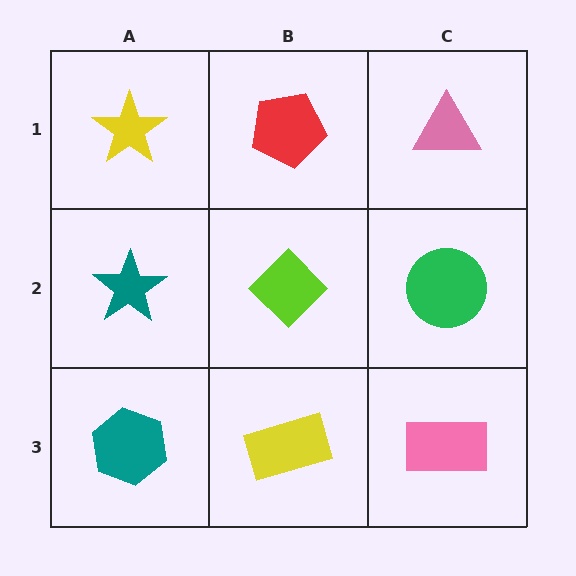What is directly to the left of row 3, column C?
A yellow rectangle.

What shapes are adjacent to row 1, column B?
A lime diamond (row 2, column B), a yellow star (row 1, column A), a pink triangle (row 1, column C).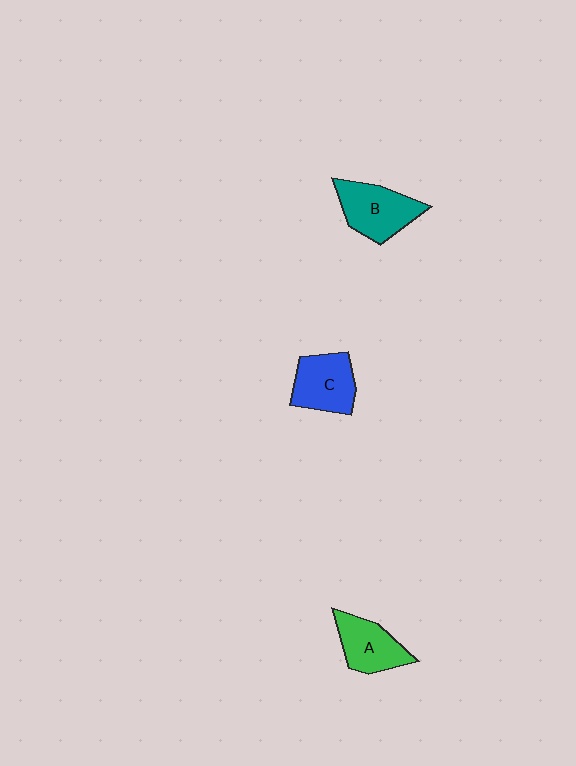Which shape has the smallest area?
Shape A (green).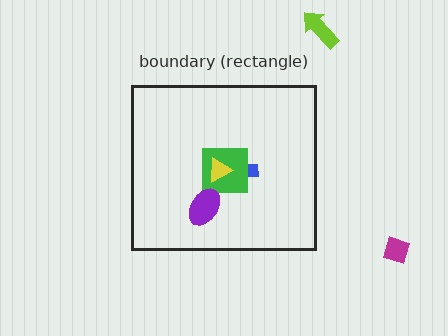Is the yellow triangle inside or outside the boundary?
Inside.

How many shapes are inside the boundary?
4 inside, 2 outside.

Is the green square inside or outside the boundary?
Inside.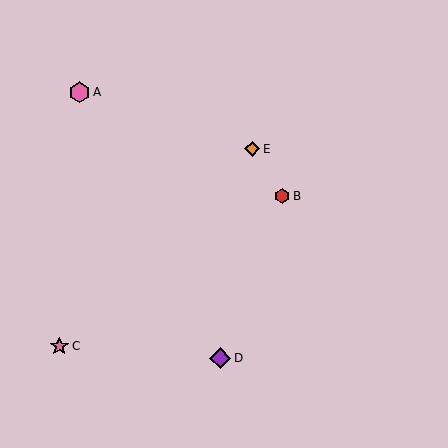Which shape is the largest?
The purple diamond (labeled D) is the largest.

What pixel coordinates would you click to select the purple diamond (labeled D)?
Click at (220, 358) to select the purple diamond D.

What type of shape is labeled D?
Shape D is a purple diamond.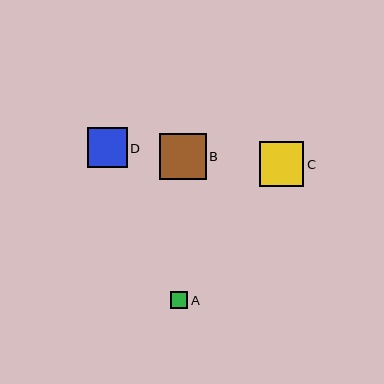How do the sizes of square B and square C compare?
Square B and square C are approximately the same size.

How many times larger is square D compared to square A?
Square D is approximately 2.4 times the size of square A.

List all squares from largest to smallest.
From largest to smallest: B, C, D, A.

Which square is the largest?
Square B is the largest with a size of approximately 47 pixels.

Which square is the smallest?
Square A is the smallest with a size of approximately 17 pixels.